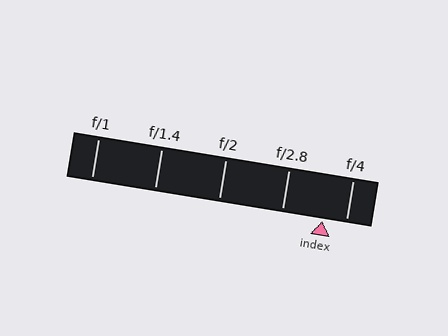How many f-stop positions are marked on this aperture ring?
There are 5 f-stop positions marked.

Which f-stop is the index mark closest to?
The index mark is closest to f/4.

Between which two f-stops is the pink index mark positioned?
The index mark is between f/2.8 and f/4.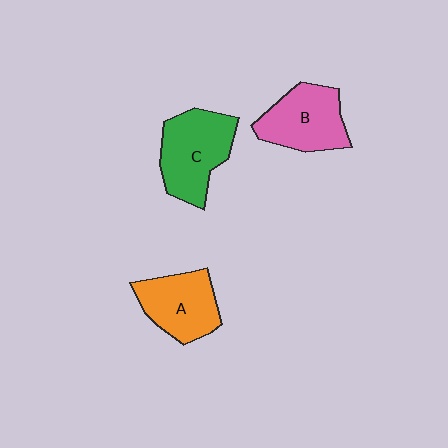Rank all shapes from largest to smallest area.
From largest to smallest: C (green), B (pink), A (orange).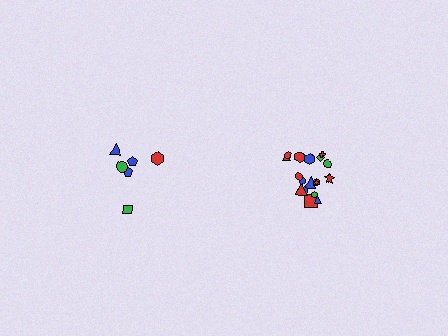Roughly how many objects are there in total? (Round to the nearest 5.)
Roughly 25 objects in total.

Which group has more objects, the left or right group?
The right group.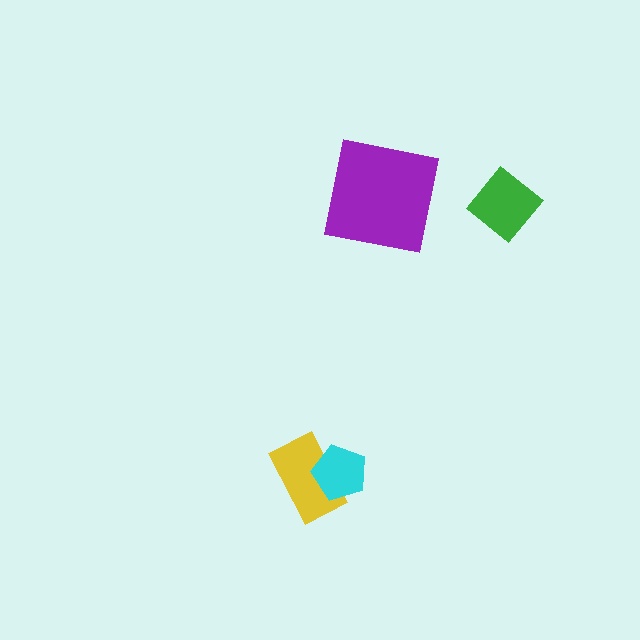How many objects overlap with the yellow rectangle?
1 object overlaps with the yellow rectangle.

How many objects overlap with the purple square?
0 objects overlap with the purple square.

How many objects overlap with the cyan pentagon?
1 object overlaps with the cyan pentagon.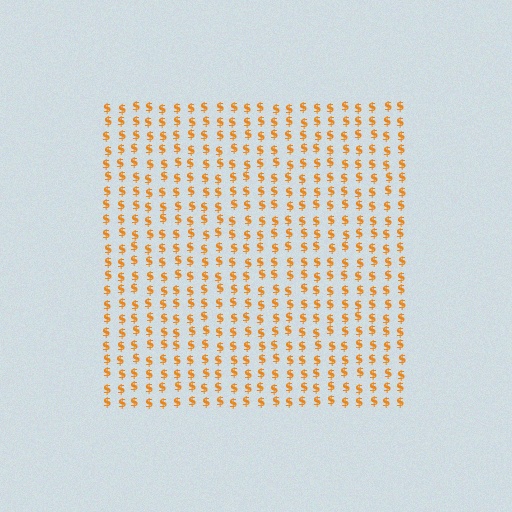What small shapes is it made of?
It is made of small dollar signs.